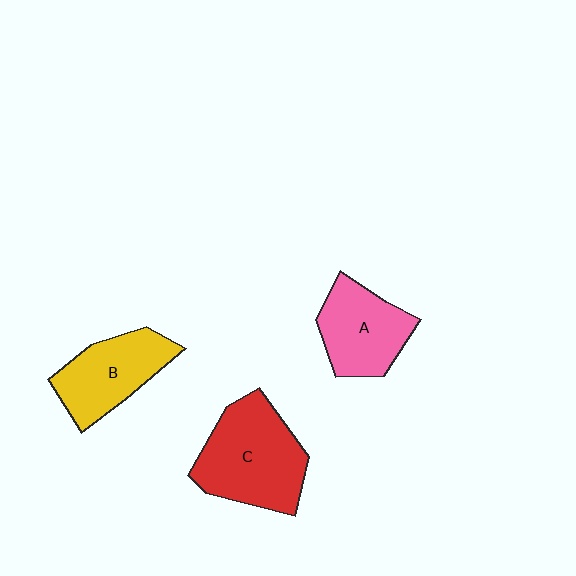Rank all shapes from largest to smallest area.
From largest to smallest: C (red), B (yellow), A (pink).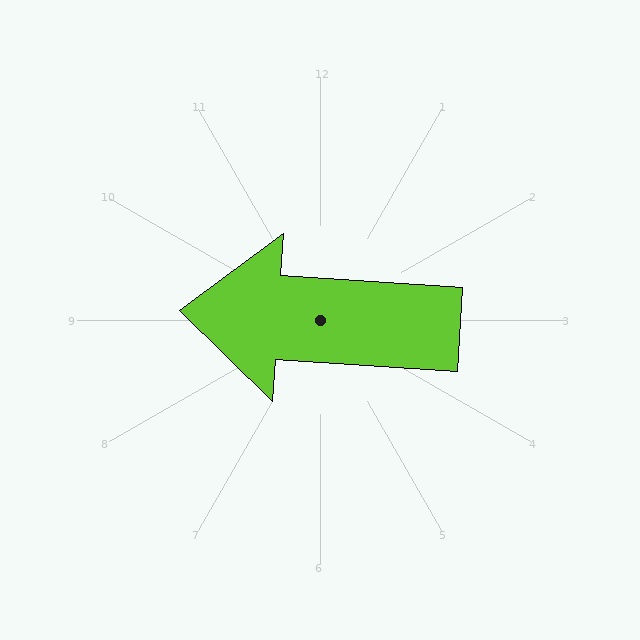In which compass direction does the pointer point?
West.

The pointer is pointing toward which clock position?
Roughly 9 o'clock.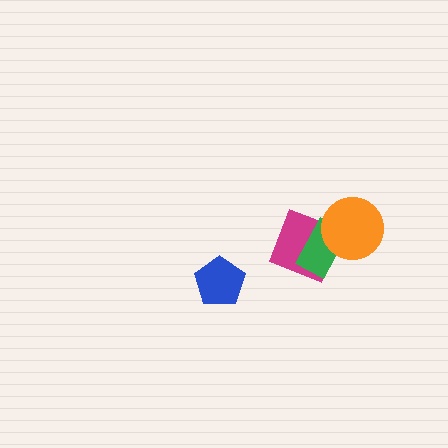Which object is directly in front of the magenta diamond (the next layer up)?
The green rectangle is directly in front of the magenta diamond.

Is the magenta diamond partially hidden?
Yes, it is partially covered by another shape.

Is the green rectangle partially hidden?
Yes, it is partially covered by another shape.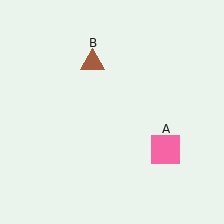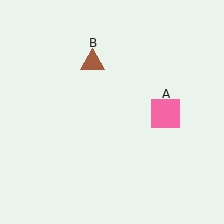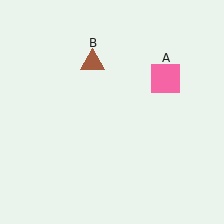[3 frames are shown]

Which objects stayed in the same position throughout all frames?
Brown triangle (object B) remained stationary.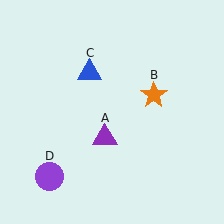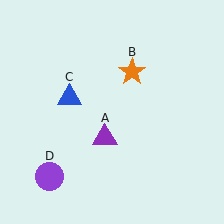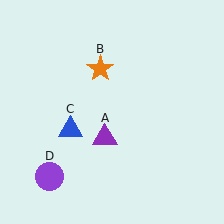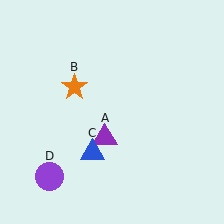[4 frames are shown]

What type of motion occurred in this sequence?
The orange star (object B), blue triangle (object C) rotated counterclockwise around the center of the scene.